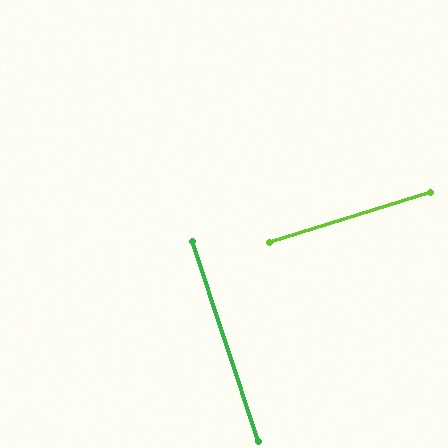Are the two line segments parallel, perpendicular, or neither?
Perpendicular — they meet at approximately 89°.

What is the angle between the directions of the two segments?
Approximately 89 degrees.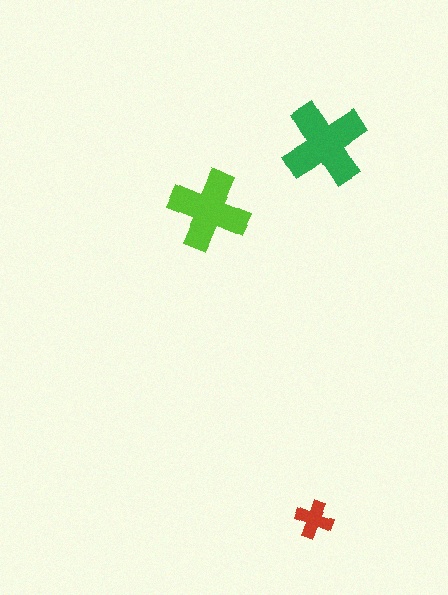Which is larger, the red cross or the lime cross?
The lime one.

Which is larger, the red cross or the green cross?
The green one.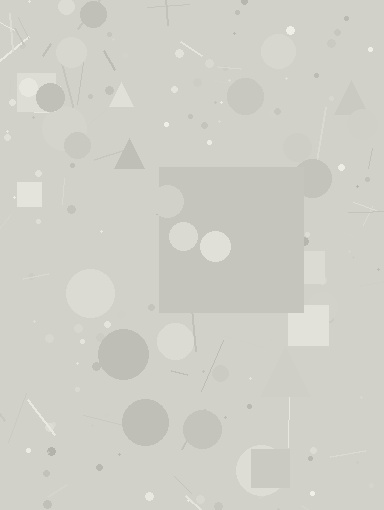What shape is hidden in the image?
A square is hidden in the image.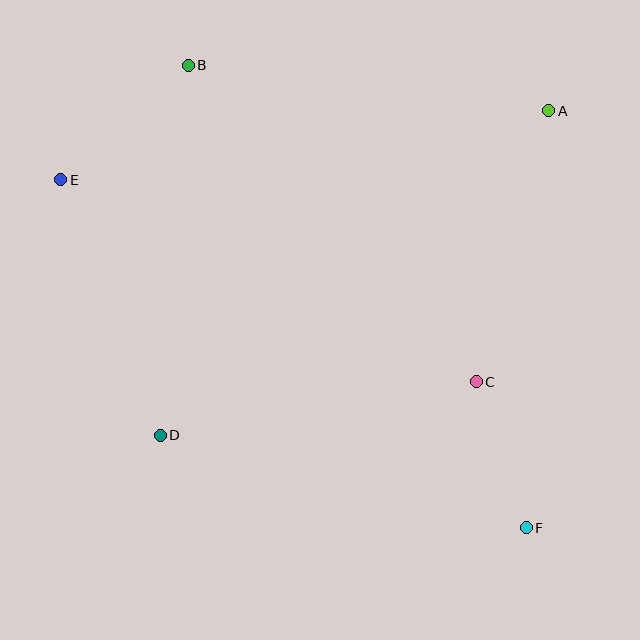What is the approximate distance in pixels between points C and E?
The distance between C and E is approximately 462 pixels.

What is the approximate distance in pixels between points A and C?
The distance between A and C is approximately 281 pixels.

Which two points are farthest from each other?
Points E and F are farthest from each other.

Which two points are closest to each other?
Points C and F are closest to each other.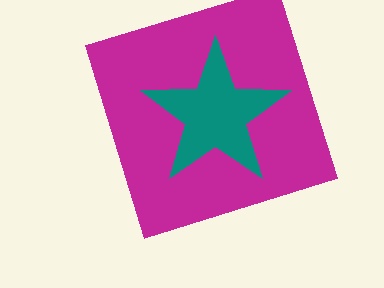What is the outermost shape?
The magenta square.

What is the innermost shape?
The teal star.